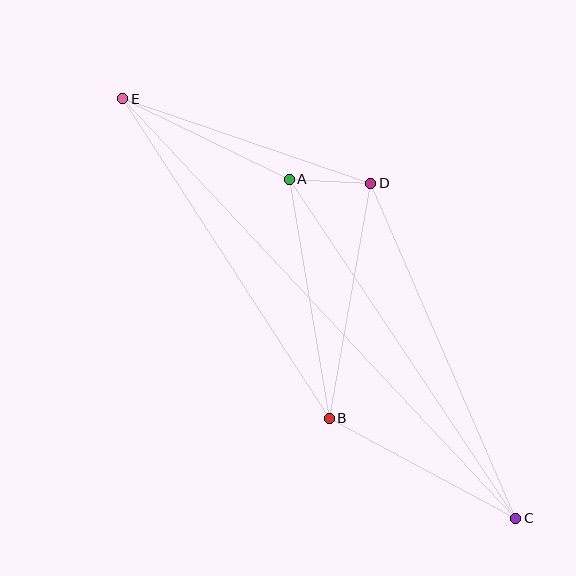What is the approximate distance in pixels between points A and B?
The distance between A and B is approximately 242 pixels.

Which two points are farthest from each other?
Points C and E are farthest from each other.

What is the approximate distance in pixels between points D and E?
The distance between D and E is approximately 262 pixels.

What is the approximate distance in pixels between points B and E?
The distance between B and E is approximately 380 pixels.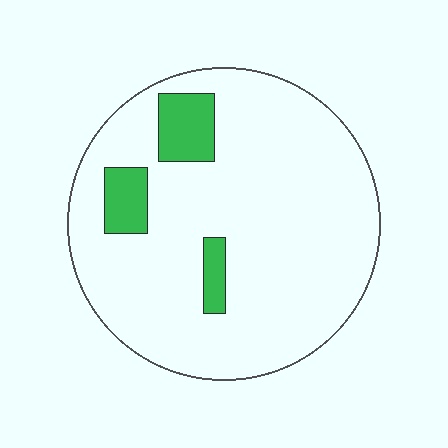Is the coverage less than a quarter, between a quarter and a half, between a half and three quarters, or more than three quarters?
Less than a quarter.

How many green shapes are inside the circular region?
3.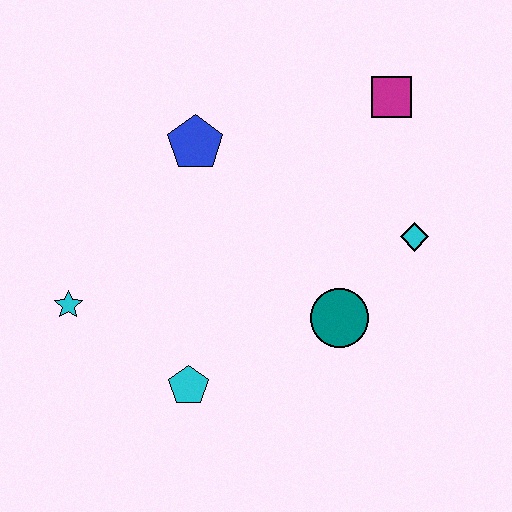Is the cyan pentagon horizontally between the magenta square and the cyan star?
Yes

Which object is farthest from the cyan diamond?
The cyan star is farthest from the cyan diamond.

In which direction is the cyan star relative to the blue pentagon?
The cyan star is below the blue pentagon.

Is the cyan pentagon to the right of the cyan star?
Yes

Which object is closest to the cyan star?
The cyan pentagon is closest to the cyan star.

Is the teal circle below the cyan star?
Yes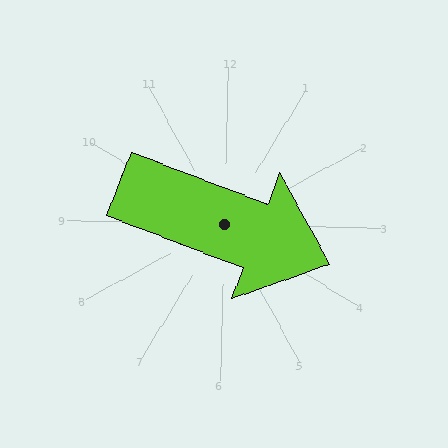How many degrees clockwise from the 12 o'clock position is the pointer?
Approximately 109 degrees.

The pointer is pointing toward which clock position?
Roughly 4 o'clock.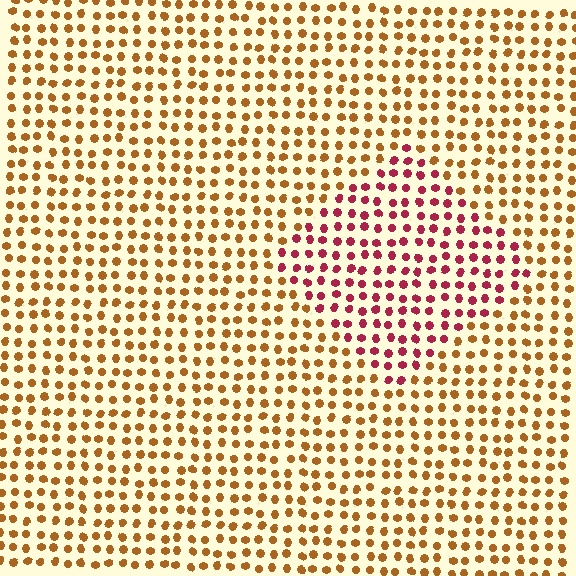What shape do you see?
I see a diamond.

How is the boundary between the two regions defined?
The boundary is defined purely by a slight shift in hue (about 47 degrees). Spacing, size, and orientation are identical on both sides.